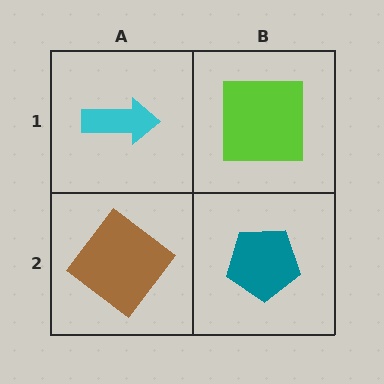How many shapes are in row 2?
2 shapes.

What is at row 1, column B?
A lime square.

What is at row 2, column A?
A brown diamond.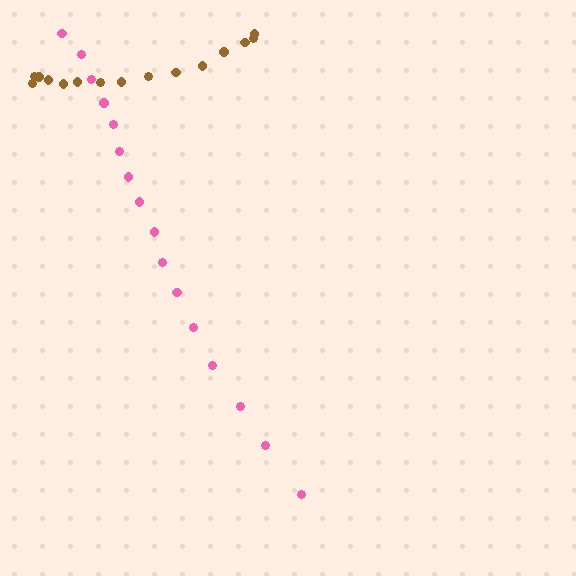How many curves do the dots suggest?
There are 2 distinct paths.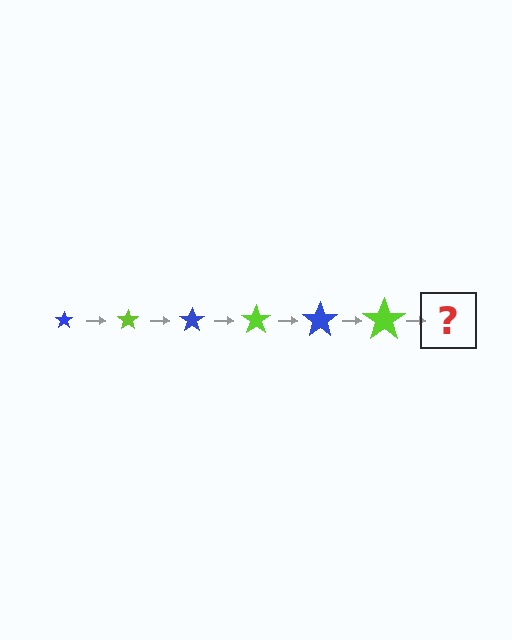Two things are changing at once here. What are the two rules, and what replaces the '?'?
The two rules are that the star grows larger each step and the color cycles through blue and lime. The '?' should be a blue star, larger than the previous one.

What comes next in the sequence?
The next element should be a blue star, larger than the previous one.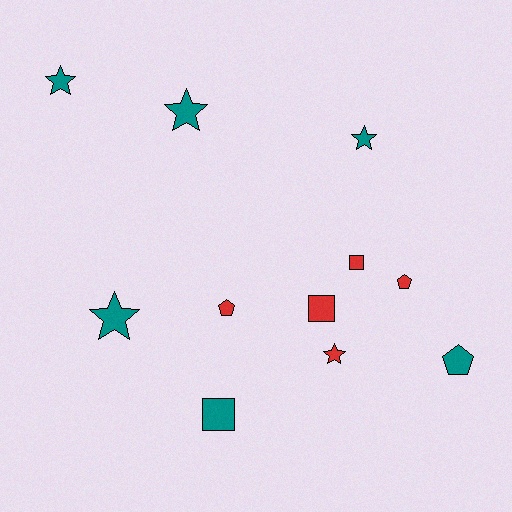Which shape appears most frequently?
Star, with 5 objects.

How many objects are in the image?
There are 11 objects.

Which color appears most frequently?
Teal, with 6 objects.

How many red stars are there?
There is 1 red star.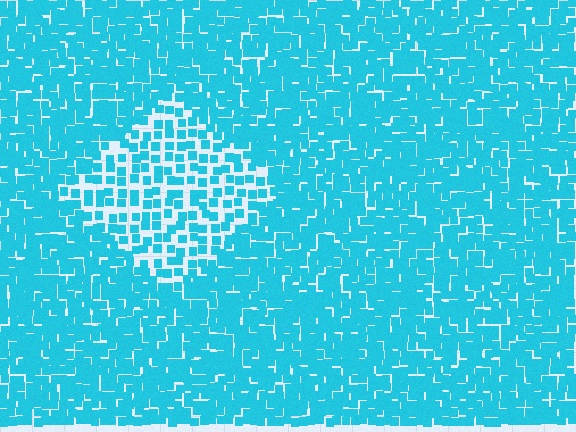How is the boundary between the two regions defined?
The boundary is defined by a change in element density (approximately 2.0x ratio). All elements are the same color, size, and shape.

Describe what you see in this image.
The image contains small cyan elements arranged at two different densities. A diamond-shaped region is visible where the elements are less densely packed than the surrounding area.